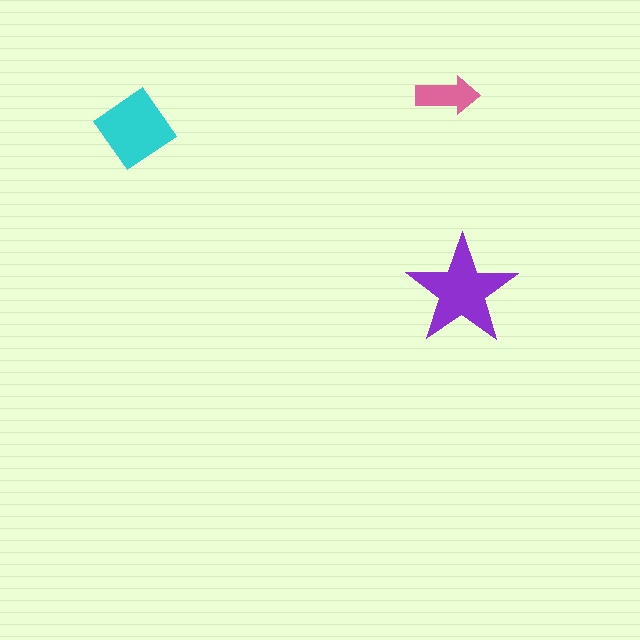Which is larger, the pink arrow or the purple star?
The purple star.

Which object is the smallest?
The pink arrow.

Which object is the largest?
The purple star.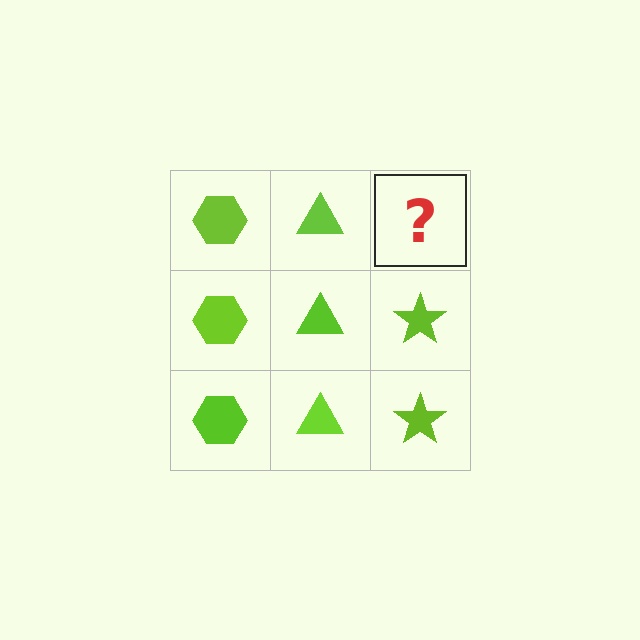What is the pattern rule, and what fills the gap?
The rule is that each column has a consistent shape. The gap should be filled with a lime star.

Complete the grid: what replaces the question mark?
The question mark should be replaced with a lime star.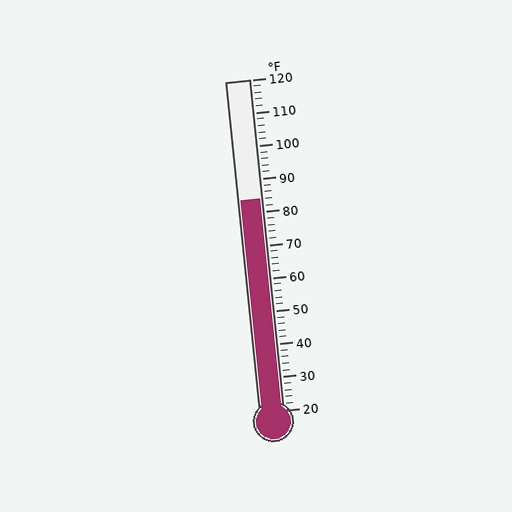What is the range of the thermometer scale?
The thermometer scale ranges from 20°F to 120°F.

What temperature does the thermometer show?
The thermometer shows approximately 84°F.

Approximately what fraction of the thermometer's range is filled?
The thermometer is filled to approximately 65% of its range.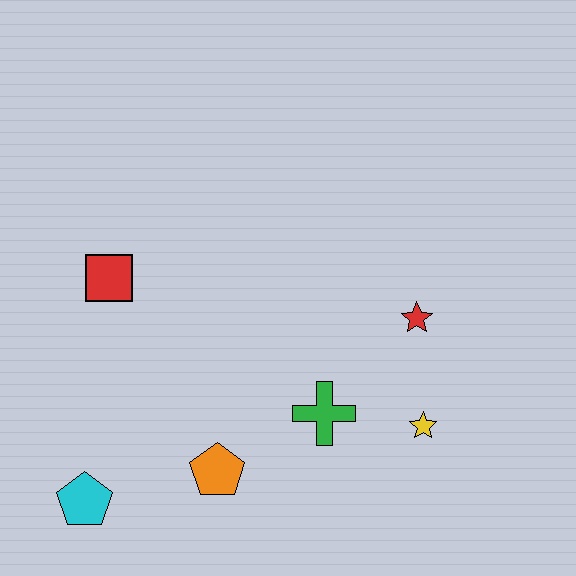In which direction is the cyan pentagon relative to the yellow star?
The cyan pentagon is to the left of the yellow star.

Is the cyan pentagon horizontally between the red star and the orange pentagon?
No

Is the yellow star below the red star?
Yes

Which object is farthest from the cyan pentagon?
The red star is farthest from the cyan pentagon.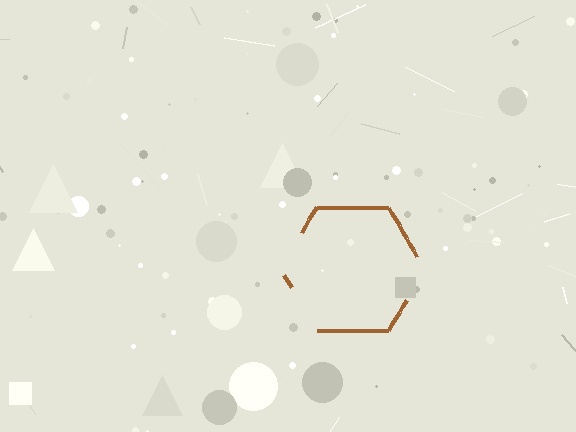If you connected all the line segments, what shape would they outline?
They would outline a hexagon.